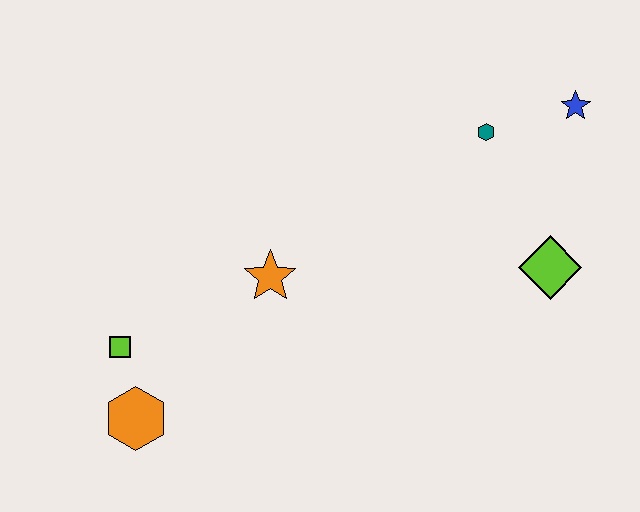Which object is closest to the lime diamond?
The teal hexagon is closest to the lime diamond.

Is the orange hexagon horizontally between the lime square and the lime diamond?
Yes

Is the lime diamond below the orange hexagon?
No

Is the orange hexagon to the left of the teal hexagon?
Yes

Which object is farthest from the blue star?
The orange hexagon is farthest from the blue star.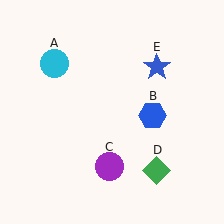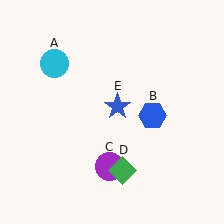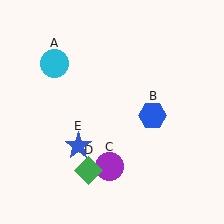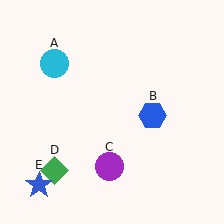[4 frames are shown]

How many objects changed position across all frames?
2 objects changed position: green diamond (object D), blue star (object E).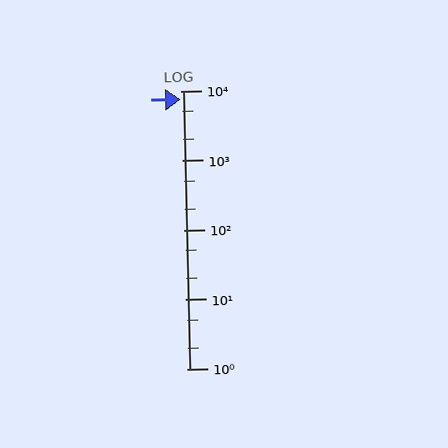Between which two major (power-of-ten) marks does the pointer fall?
The pointer is between 1000 and 10000.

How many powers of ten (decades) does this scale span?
The scale spans 4 decades, from 1 to 10000.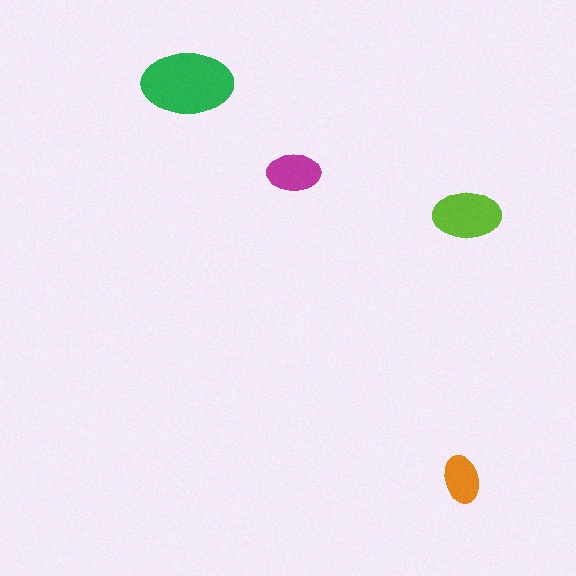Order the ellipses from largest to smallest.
the green one, the lime one, the magenta one, the orange one.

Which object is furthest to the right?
The lime ellipse is rightmost.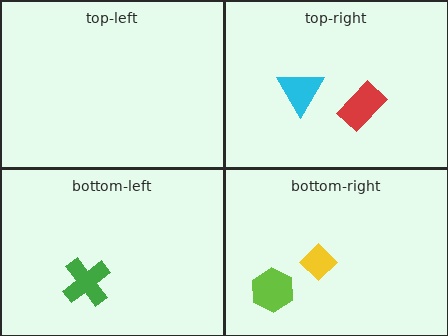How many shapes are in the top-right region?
2.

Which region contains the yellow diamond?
The bottom-right region.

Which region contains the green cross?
The bottom-left region.